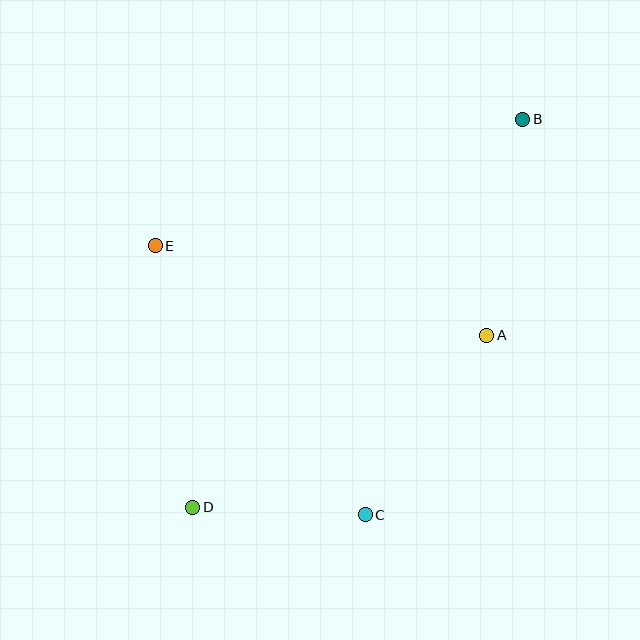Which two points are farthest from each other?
Points B and D are farthest from each other.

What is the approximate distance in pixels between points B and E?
The distance between B and E is approximately 389 pixels.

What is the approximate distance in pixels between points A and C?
The distance between A and C is approximately 217 pixels.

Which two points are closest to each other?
Points C and D are closest to each other.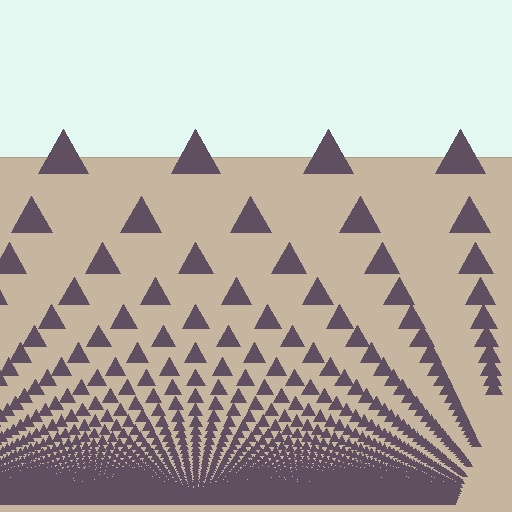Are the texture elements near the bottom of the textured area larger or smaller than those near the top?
Smaller. The gradient is inverted — elements near the bottom are smaller and denser.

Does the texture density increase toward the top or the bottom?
Density increases toward the bottom.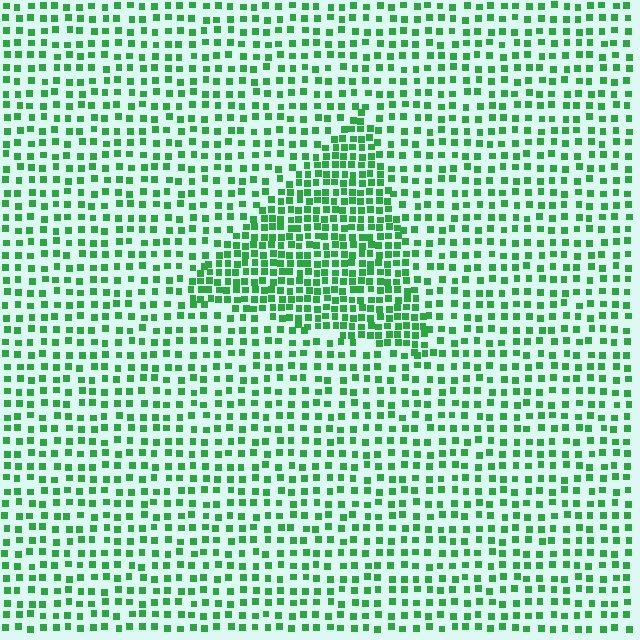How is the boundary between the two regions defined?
The boundary is defined by a change in element density (approximately 1.9x ratio). All elements are the same color, size, and shape.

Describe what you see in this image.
The image contains small green elements arranged at two different densities. A triangle-shaped region is visible where the elements are more densely packed than the surrounding area.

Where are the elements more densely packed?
The elements are more densely packed inside the triangle boundary.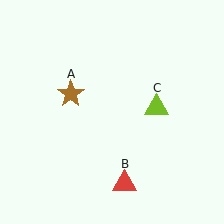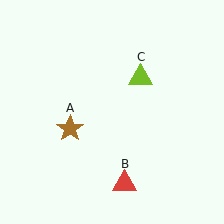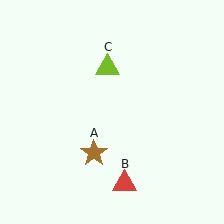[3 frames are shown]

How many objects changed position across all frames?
2 objects changed position: brown star (object A), lime triangle (object C).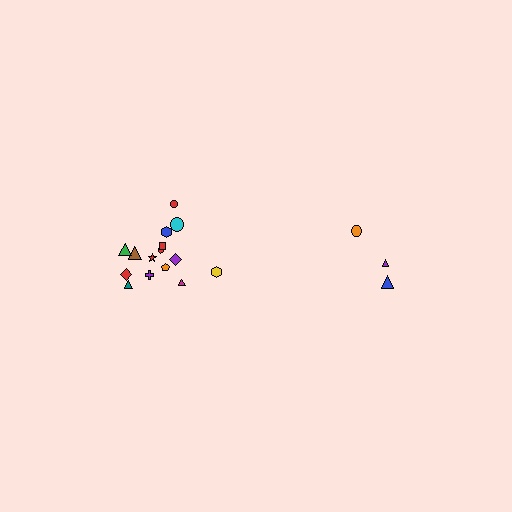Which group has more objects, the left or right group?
The left group.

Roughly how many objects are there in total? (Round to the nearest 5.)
Roughly 20 objects in total.